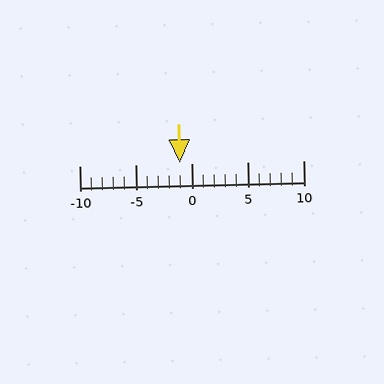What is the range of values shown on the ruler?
The ruler shows values from -10 to 10.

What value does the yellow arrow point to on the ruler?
The yellow arrow points to approximately -1.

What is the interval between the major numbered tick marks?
The major tick marks are spaced 5 units apart.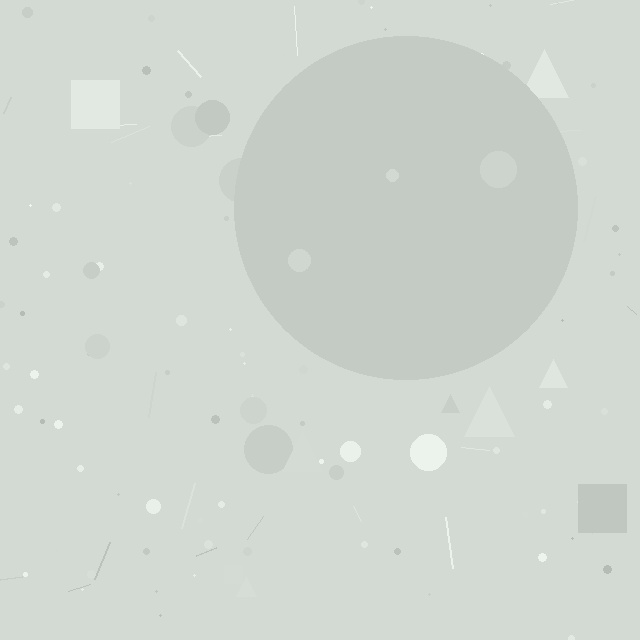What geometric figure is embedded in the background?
A circle is embedded in the background.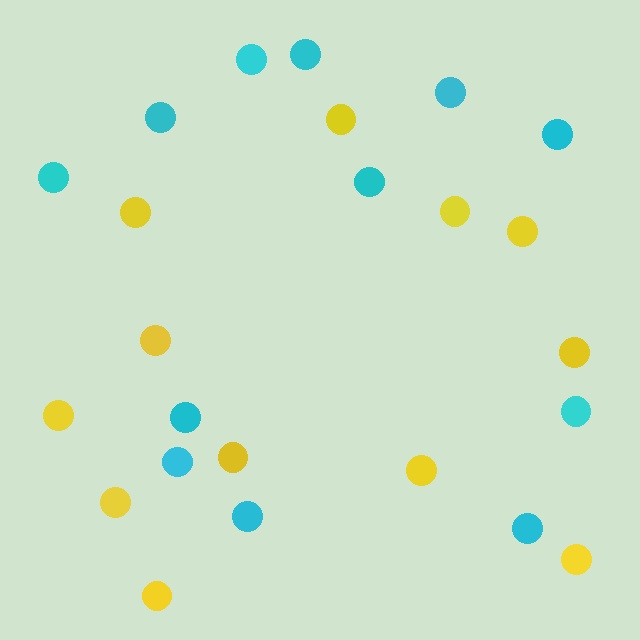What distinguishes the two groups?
There are 2 groups: one group of yellow circles (12) and one group of cyan circles (12).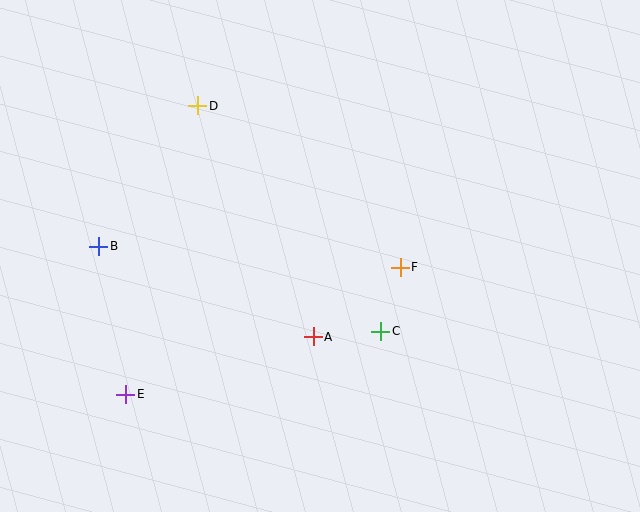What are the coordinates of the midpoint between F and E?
The midpoint between F and E is at (263, 331).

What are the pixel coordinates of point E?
Point E is at (126, 394).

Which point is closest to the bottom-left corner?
Point E is closest to the bottom-left corner.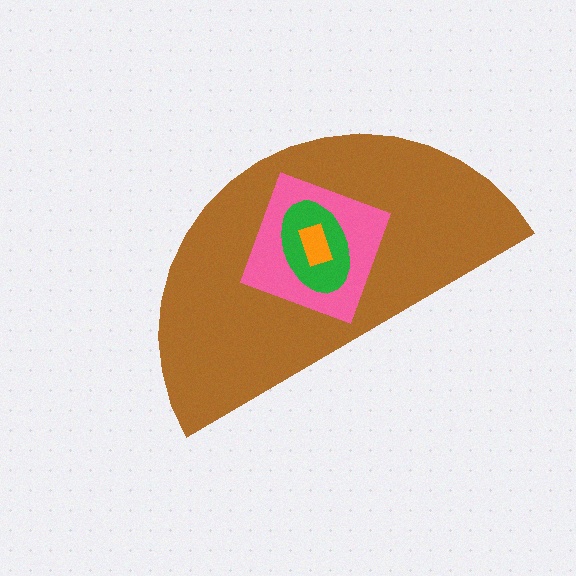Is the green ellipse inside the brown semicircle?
Yes.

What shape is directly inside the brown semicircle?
The pink diamond.